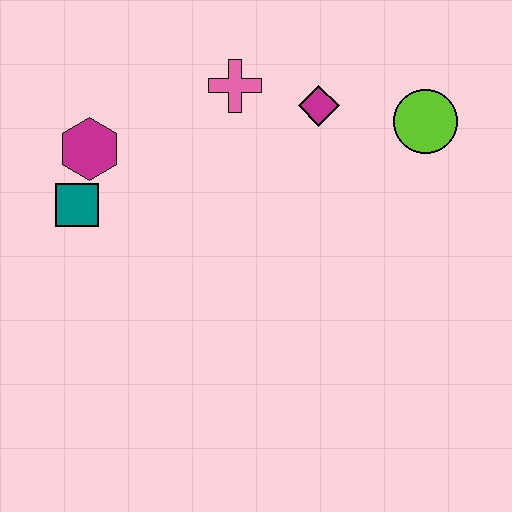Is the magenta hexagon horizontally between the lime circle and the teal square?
Yes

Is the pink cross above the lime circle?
Yes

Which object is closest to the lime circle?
The magenta diamond is closest to the lime circle.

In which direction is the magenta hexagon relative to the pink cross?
The magenta hexagon is to the left of the pink cross.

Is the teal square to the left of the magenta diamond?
Yes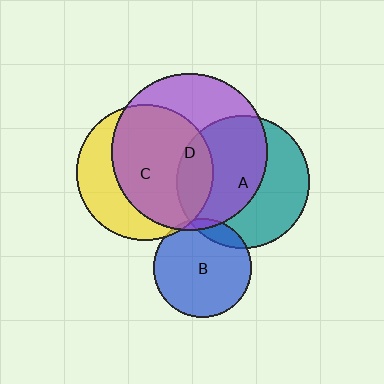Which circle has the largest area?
Circle D (purple).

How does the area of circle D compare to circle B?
Approximately 2.5 times.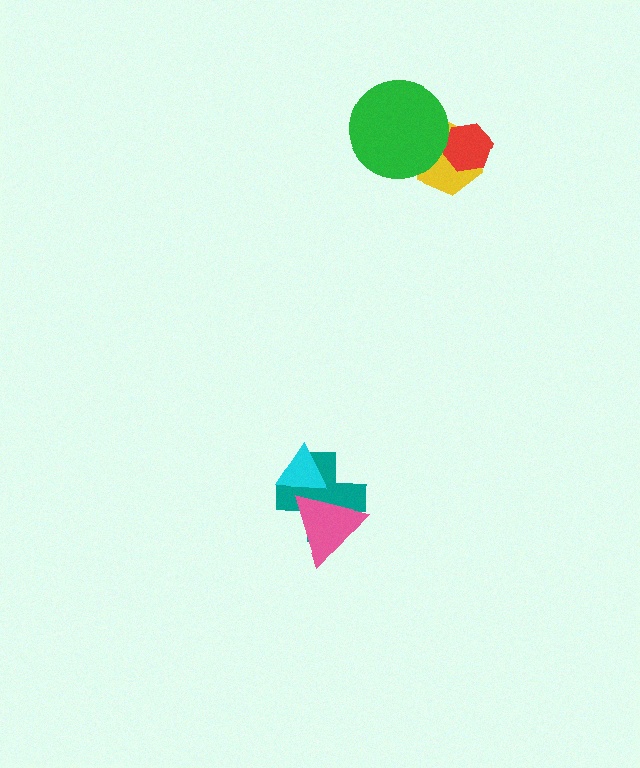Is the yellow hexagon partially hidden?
Yes, it is partially covered by another shape.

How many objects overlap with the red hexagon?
1 object overlaps with the red hexagon.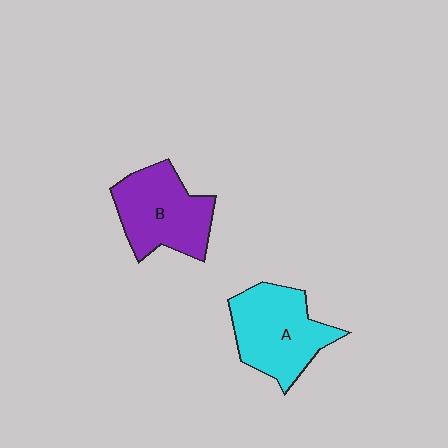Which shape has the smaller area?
Shape B (purple).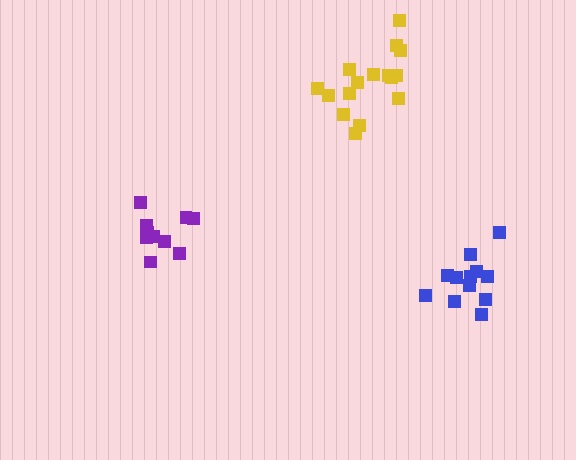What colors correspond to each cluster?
The clusters are colored: yellow, purple, blue.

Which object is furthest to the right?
The blue cluster is rightmost.